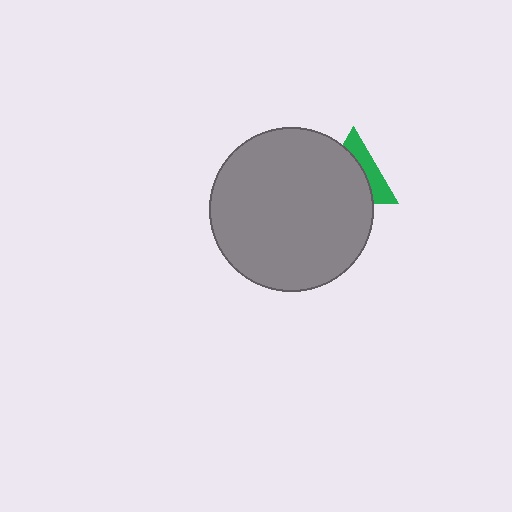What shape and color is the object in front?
The object in front is a gray circle.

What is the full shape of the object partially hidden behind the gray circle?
The partially hidden object is a green triangle.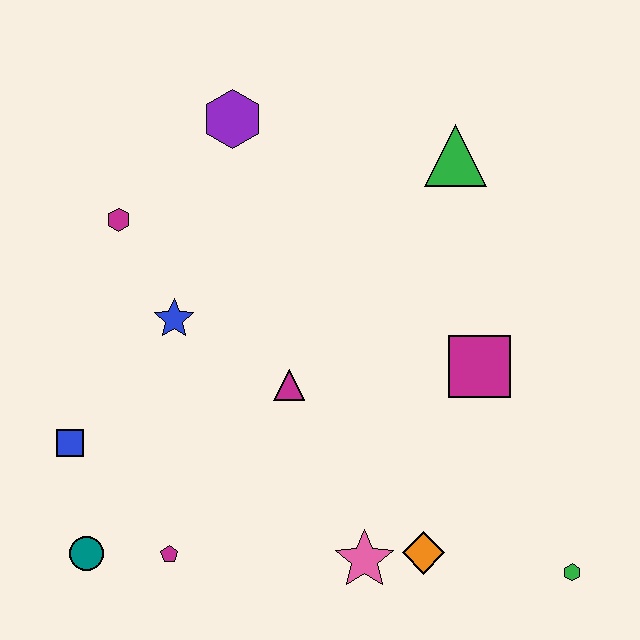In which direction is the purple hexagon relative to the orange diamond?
The purple hexagon is above the orange diamond.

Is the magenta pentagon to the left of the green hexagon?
Yes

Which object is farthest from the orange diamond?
The purple hexagon is farthest from the orange diamond.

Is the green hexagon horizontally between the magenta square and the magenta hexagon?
No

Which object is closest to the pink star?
The orange diamond is closest to the pink star.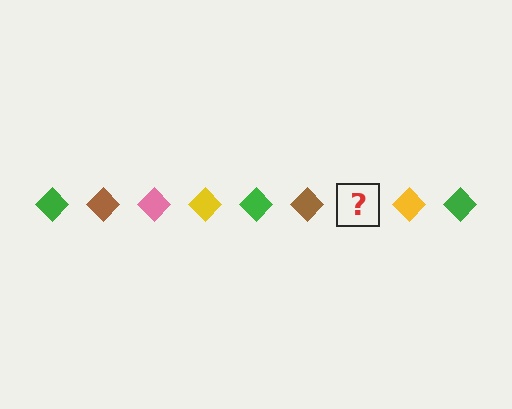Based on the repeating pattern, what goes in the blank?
The blank should be a pink diamond.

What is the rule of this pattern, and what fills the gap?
The rule is that the pattern cycles through green, brown, pink, yellow diamonds. The gap should be filled with a pink diamond.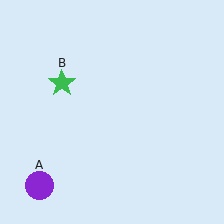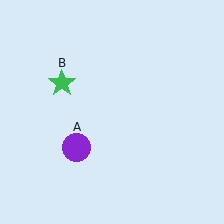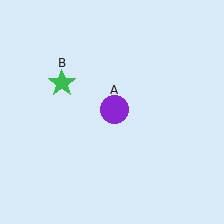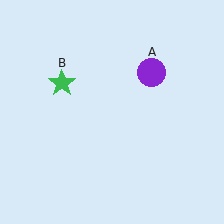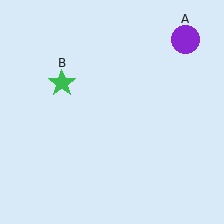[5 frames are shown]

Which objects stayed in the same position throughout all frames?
Green star (object B) remained stationary.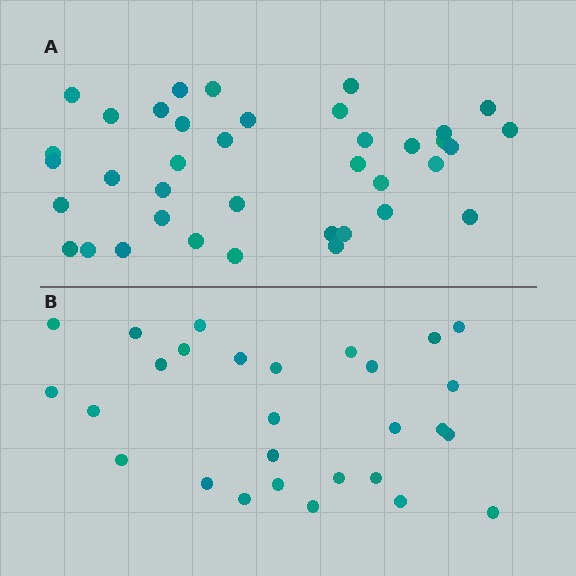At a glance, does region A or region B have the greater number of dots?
Region A (the top region) has more dots.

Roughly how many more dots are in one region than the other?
Region A has roughly 10 or so more dots than region B.